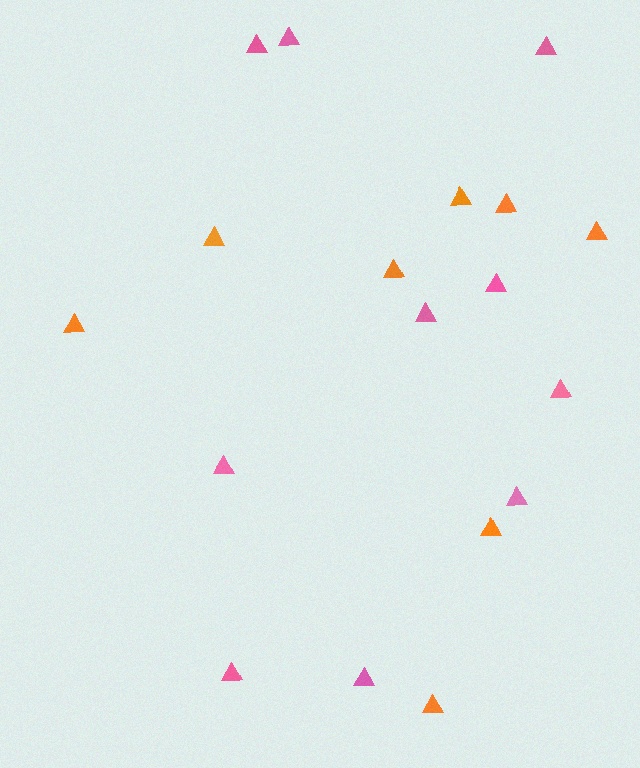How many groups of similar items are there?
There are 2 groups: one group of orange triangles (8) and one group of pink triangles (10).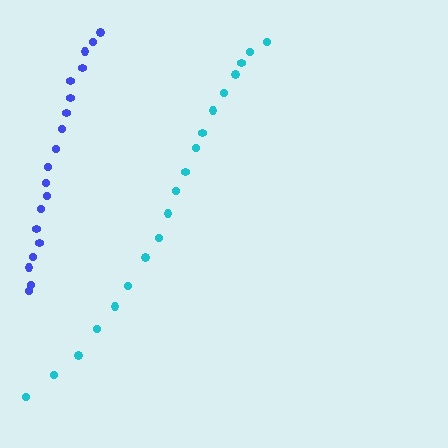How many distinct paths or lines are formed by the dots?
There are 2 distinct paths.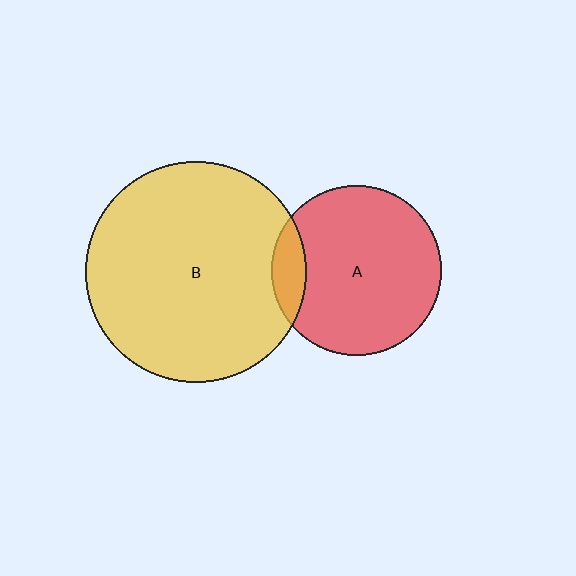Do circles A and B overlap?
Yes.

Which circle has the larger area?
Circle B (yellow).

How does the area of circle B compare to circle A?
Approximately 1.7 times.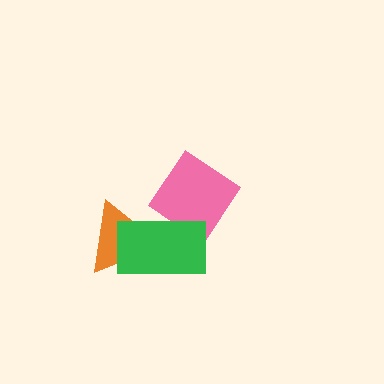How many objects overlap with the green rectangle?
2 objects overlap with the green rectangle.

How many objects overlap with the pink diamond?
1 object overlaps with the pink diamond.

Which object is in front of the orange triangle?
The green rectangle is in front of the orange triangle.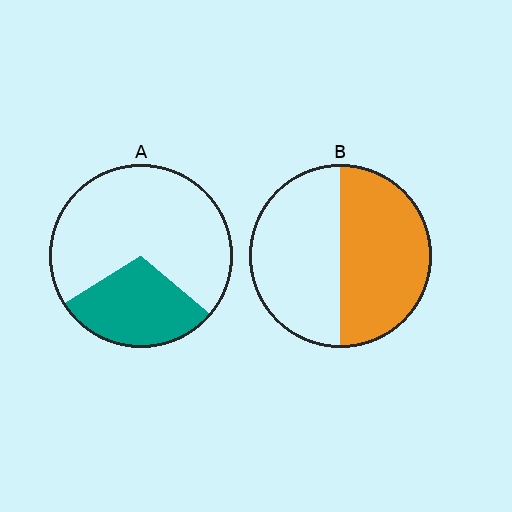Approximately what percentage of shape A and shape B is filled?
A is approximately 30% and B is approximately 50%.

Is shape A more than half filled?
No.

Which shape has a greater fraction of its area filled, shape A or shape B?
Shape B.